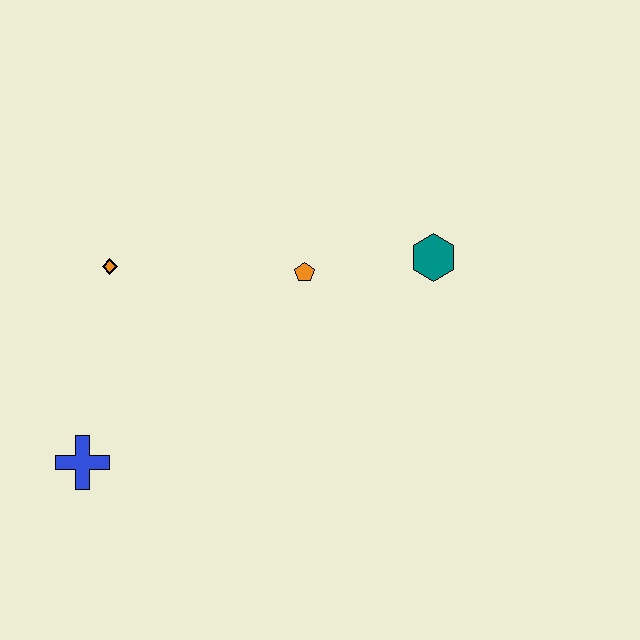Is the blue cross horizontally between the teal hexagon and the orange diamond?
No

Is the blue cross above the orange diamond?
No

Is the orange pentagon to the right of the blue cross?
Yes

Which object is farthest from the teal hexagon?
The blue cross is farthest from the teal hexagon.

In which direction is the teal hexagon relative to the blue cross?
The teal hexagon is to the right of the blue cross.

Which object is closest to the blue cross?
The orange diamond is closest to the blue cross.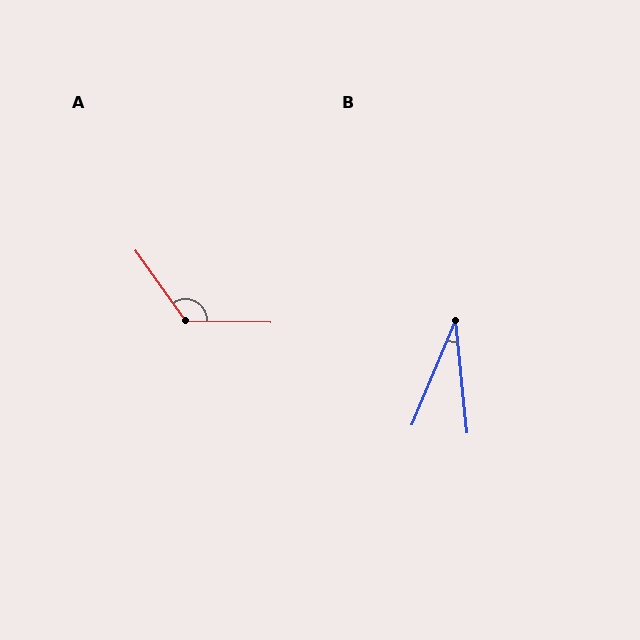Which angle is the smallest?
B, at approximately 28 degrees.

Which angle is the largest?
A, at approximately 126 degrees.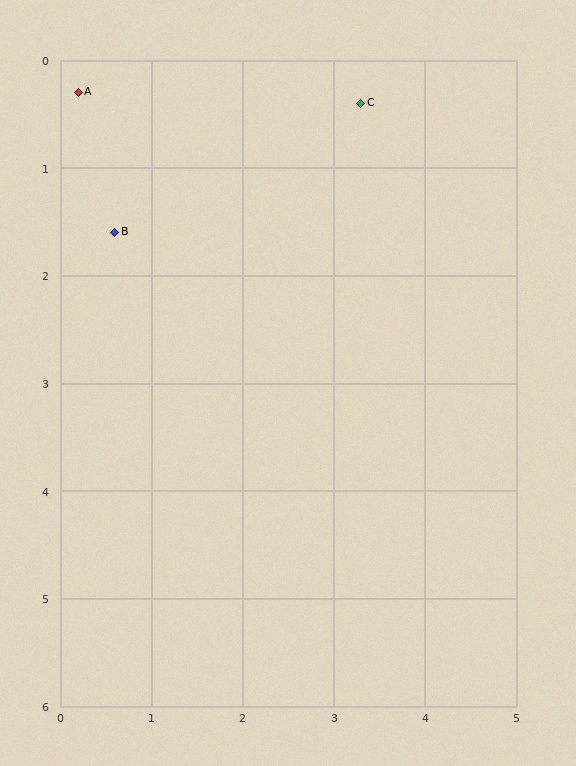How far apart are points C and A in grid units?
Points C and A are about 3.1 grid units apart.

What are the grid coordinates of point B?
Point B is at approximately (0.6, 1.6).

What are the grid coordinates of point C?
Point C is at approximately (3.3, 0.4).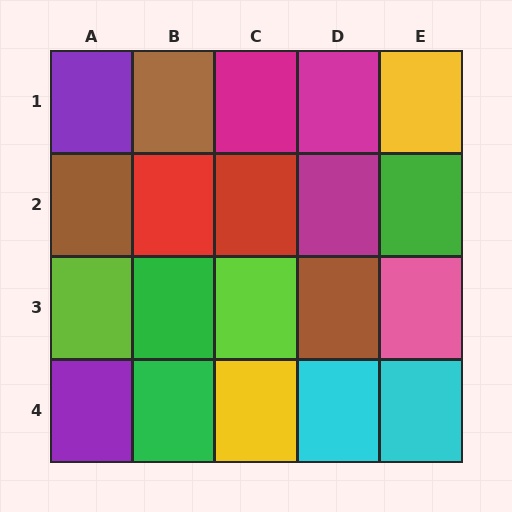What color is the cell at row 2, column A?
Brown.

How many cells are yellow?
2 cells are yellow.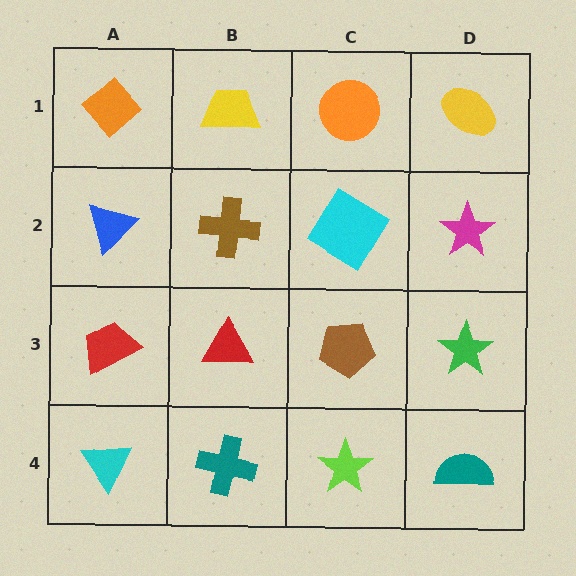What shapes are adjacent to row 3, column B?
A brown cross (row 2, column B), a teal cross (row 4, column B), a red trapezoid (row 3, column A), a brown pentagon (row 3, column C).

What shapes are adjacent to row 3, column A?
A blue triangle (row 2, column A), a cyan triangle (row 4, column A), a red triangle (row 3, column B).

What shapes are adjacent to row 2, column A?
An orange diamond (row 1, column A), a red trapezoid (row 3, column A), a brown cross (row 2, column B).